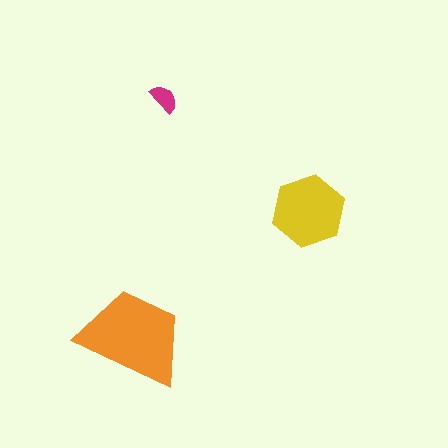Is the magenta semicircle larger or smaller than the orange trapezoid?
Smaller.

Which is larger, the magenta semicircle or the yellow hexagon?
The yellow hexagon.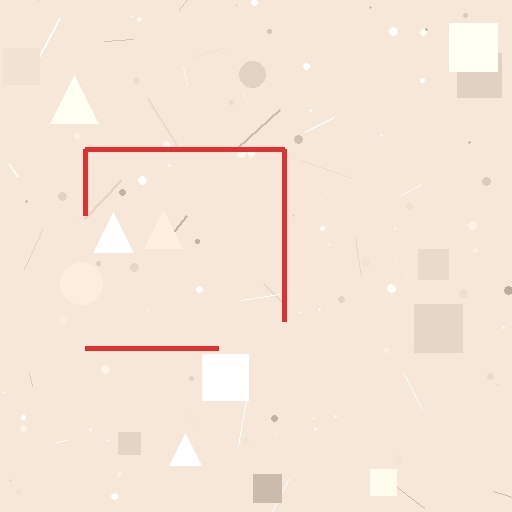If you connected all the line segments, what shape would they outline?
They would outline a square.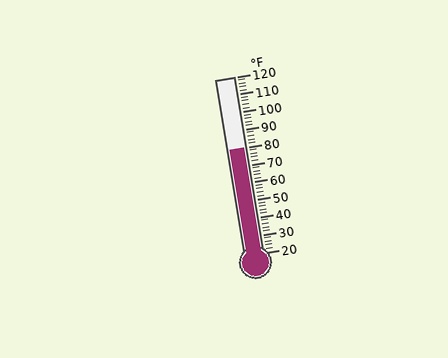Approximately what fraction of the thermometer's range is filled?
The thermometer is filled to approximately 60% of its range.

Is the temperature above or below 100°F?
The temperature is below 100°F.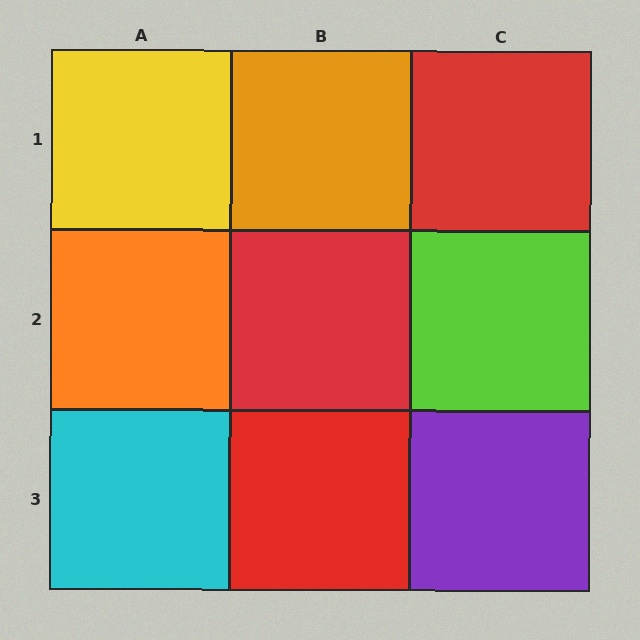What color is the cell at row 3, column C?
Purple.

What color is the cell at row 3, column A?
Cyan.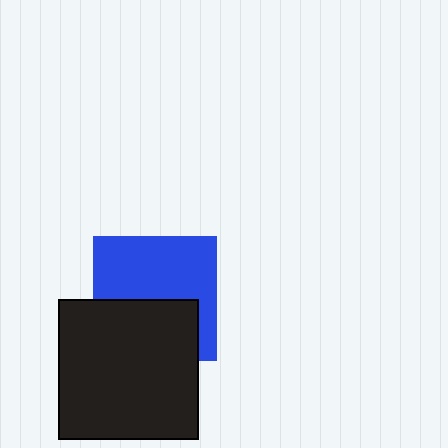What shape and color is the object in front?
The object in front is a black square.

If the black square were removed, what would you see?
You would see the complete blue square.